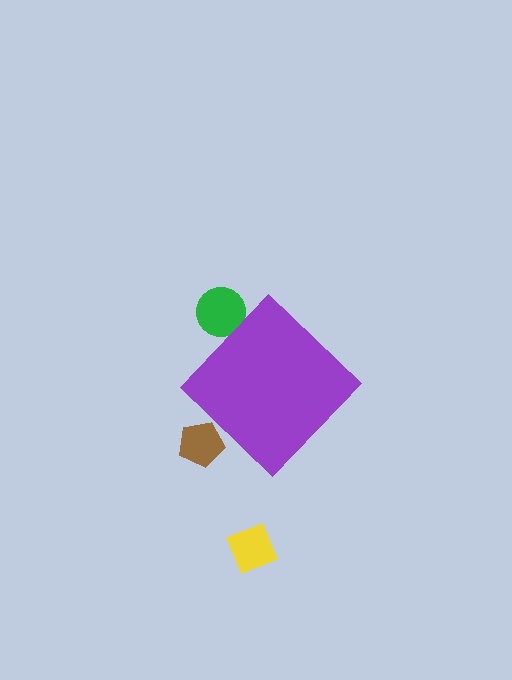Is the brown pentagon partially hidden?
Yes, the brown pentagon is partially hidden behind the purple diamond.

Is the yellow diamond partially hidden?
No, the yellow diamond is fully visible.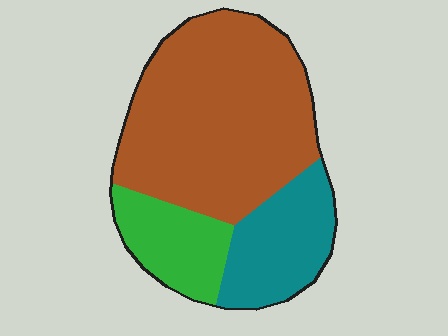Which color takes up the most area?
Brown, at roughly 60%.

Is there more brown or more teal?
Brown.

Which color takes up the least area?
Green, at roughly 15%.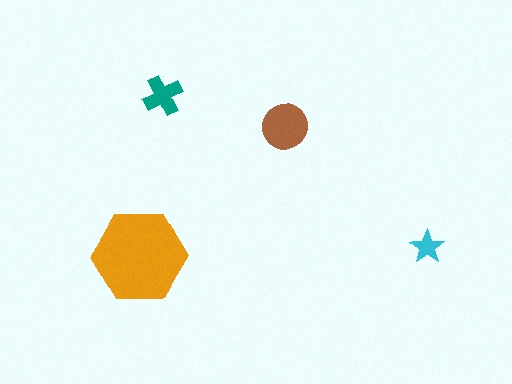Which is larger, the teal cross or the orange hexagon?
The orange hexagon.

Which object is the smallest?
The cyan star.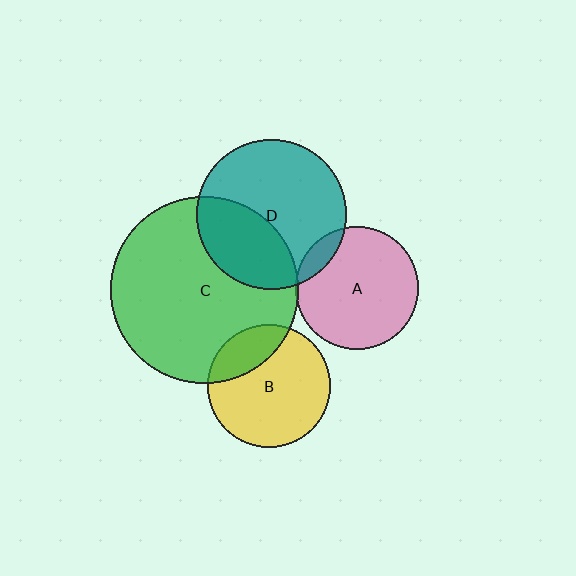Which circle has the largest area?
Circle C (green).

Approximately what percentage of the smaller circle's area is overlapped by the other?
Approximately 35%.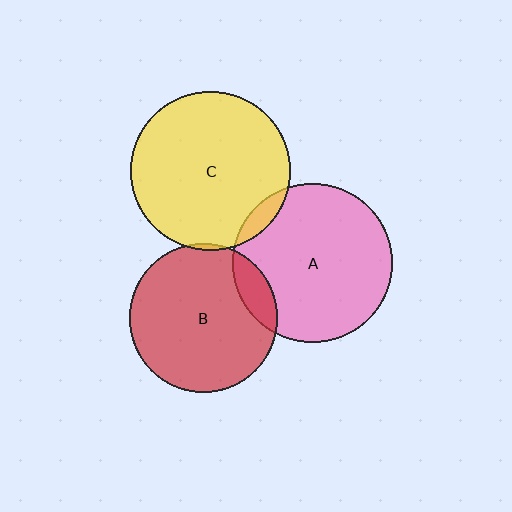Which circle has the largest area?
Circle A (pink).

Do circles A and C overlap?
Yes.